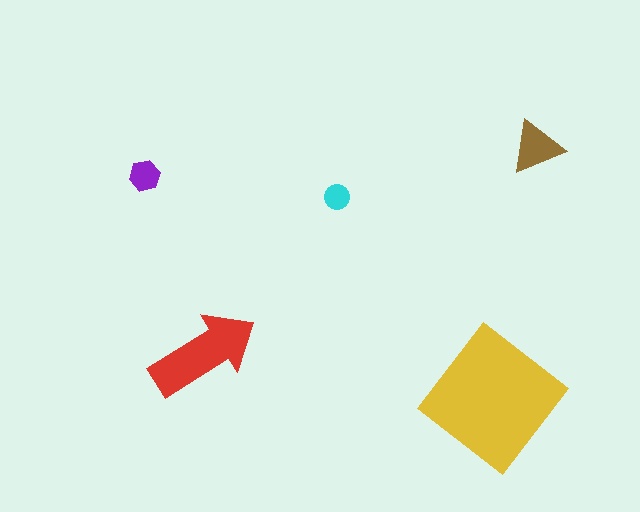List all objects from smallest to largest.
The cyan circle, the purple hexagon, the brown triangle, the red arrow, the yellow diamond.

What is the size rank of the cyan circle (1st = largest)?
5th.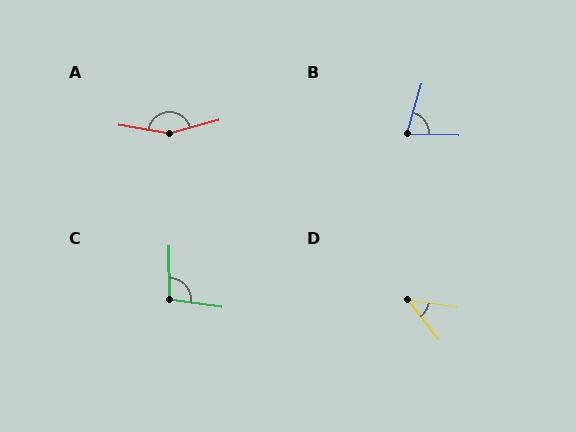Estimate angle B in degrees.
Approximately 75 degrees.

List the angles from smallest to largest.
D (43°), B (75°), C (99°), A (155°).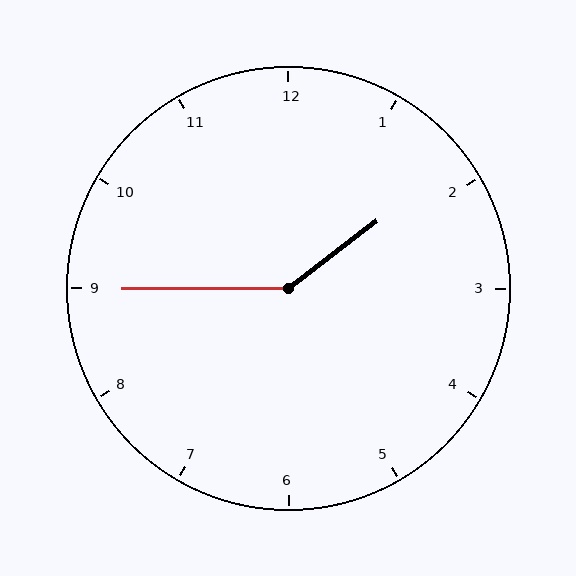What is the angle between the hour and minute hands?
Approximately 142 degrees.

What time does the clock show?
1:45.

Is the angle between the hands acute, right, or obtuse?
It is obtuse.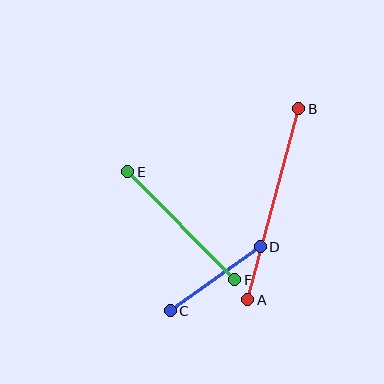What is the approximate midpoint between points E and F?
The midpoint is at approximately (181, 226) pixels.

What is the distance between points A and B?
The distance is approximately 198 pixels.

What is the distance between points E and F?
The distance is approximately 152 pixels.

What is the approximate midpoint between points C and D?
The midpoint is at approximately (215, 279) pixels.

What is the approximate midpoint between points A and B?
The midpoint is at approximately (273, 204) pixels.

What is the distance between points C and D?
The distance is approximately 111 pixels.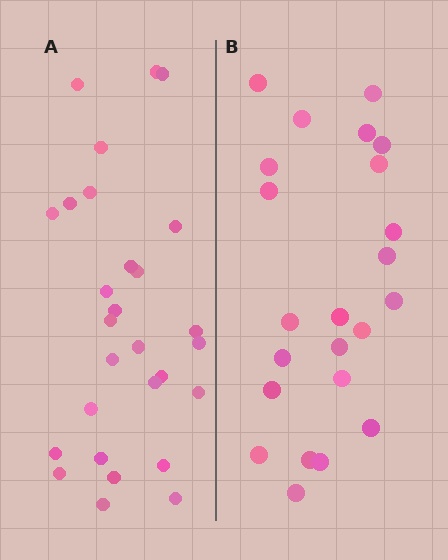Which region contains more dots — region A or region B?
Region A (the left region) has more dots.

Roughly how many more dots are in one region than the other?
Region A has about 5 more dots than region B.